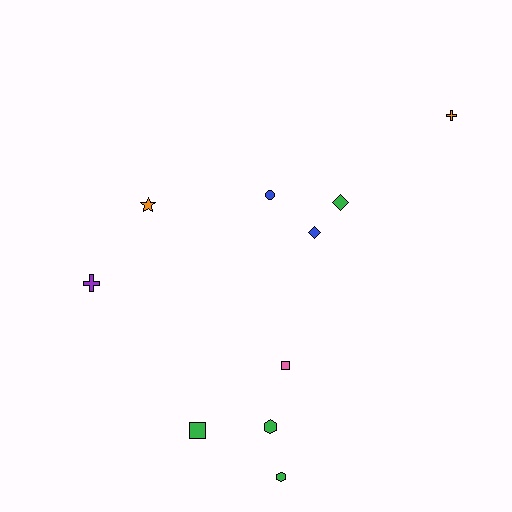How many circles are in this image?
There is 1 circle.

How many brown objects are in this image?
There are no brown objects.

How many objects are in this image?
There are 10 objects.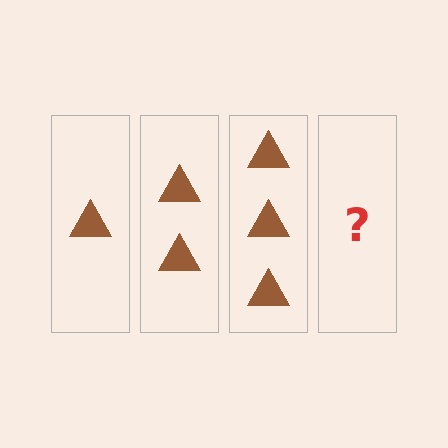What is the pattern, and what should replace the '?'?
The pattern is that each step adds one more triangle. The '?' should be 4 triangles.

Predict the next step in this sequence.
The next step is 4 triangles.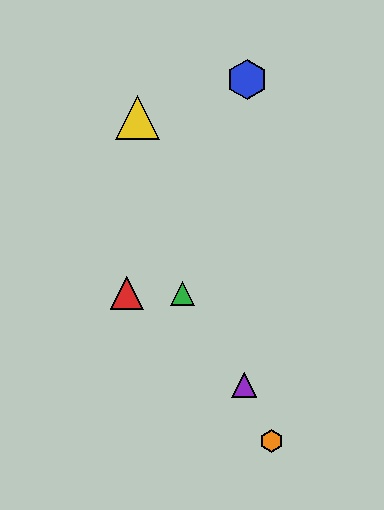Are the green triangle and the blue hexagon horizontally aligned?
No, the green triangle is at y≈293 and the blue hexagon is at y≈79.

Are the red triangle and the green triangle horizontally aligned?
Yes, both are at y≈293.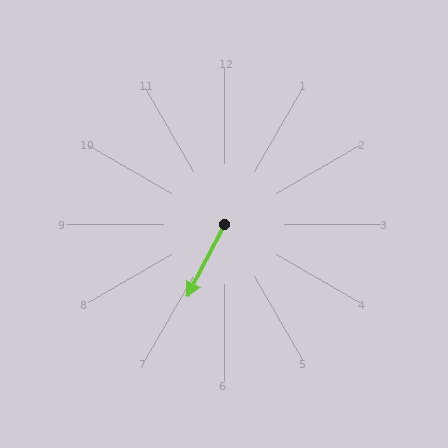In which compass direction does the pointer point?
Southwest.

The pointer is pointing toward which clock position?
Roughly 7 o'clock.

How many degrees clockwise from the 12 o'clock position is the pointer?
Approximately 207 degrees.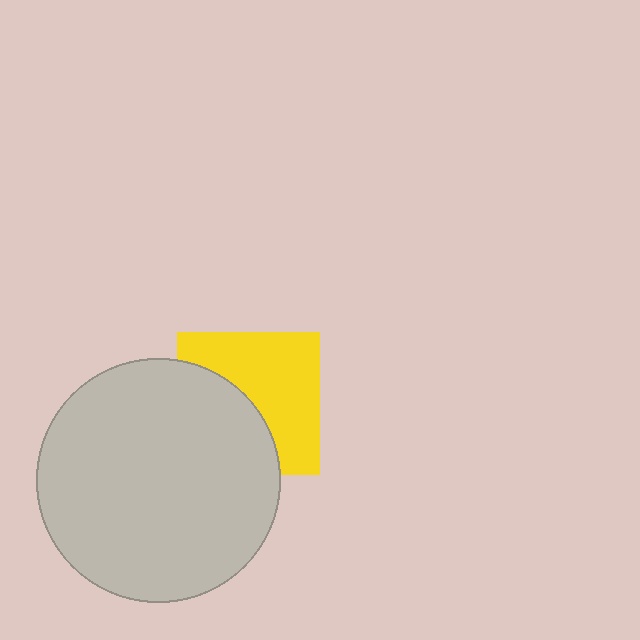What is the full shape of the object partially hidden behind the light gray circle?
The partially hidden object is a yellow square.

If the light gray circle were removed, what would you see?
You would see the complete yellow square.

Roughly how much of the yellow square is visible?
About half of it is visible (roughly 56%).